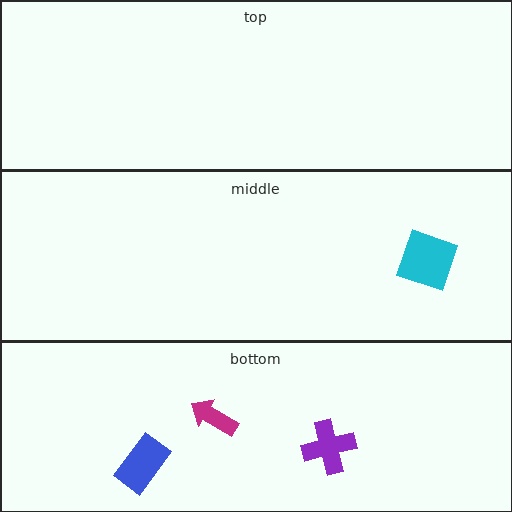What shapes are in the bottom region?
The magenta arrow, the purple cross, the blue rectangle.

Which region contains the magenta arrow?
The bottom region.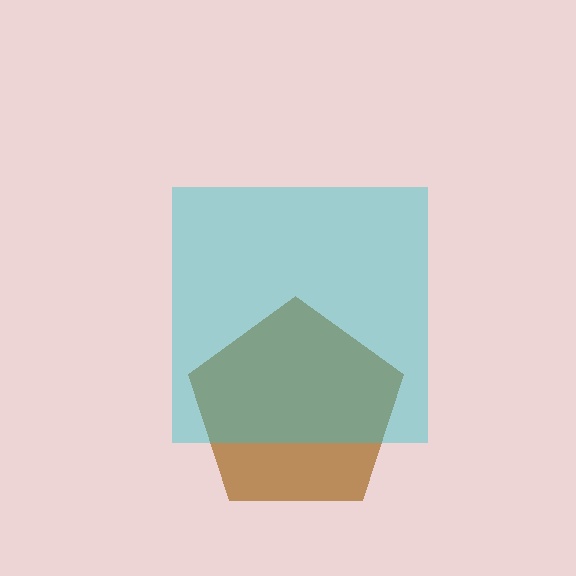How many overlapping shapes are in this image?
There are 2 overlapping shapes in the image.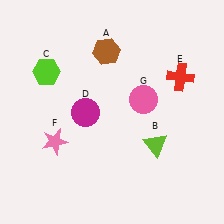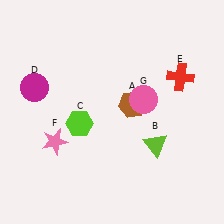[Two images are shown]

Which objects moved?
The objects that moved are: the brown hexagon (A), the lime hexagon (C), the magenta circle (D).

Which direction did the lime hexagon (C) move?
The lime hexagon (C) moved down.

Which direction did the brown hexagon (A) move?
The brown hexagon (A) moved down.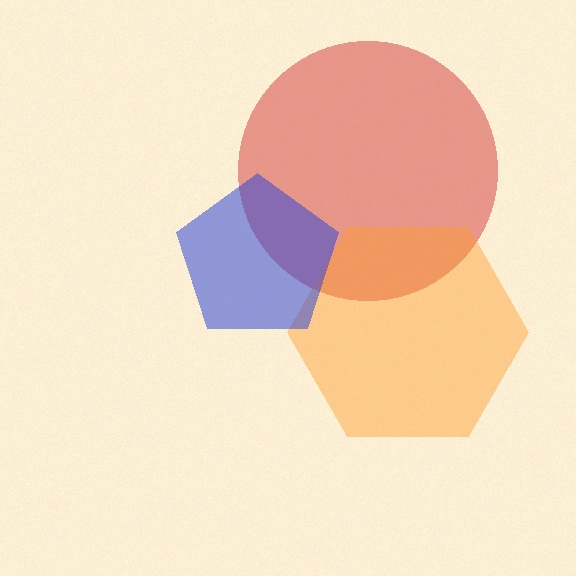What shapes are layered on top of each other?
The layered shapes are: a red circle, an orange hexagon, a blue pentagon.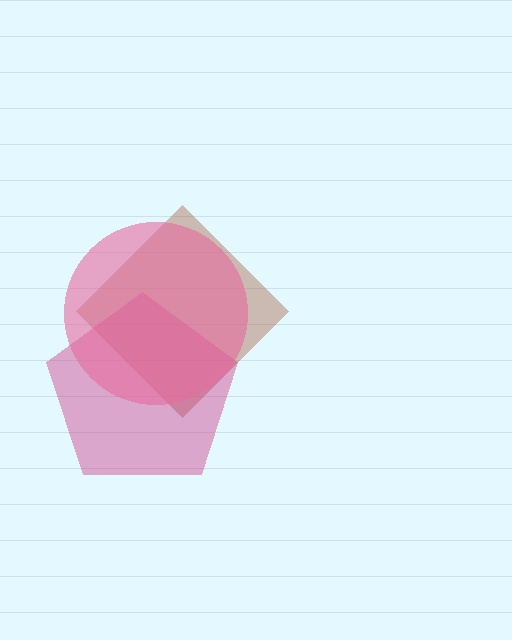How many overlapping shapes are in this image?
There are 3 overlapping shapes in the image.